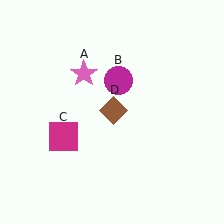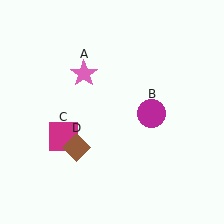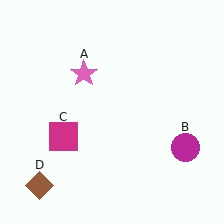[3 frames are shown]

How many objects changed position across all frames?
2 objects changed position: magenta circle (object B), brown diamond (object D).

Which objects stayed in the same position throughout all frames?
Pink star (object A) and magenta square (object C) remained stationary.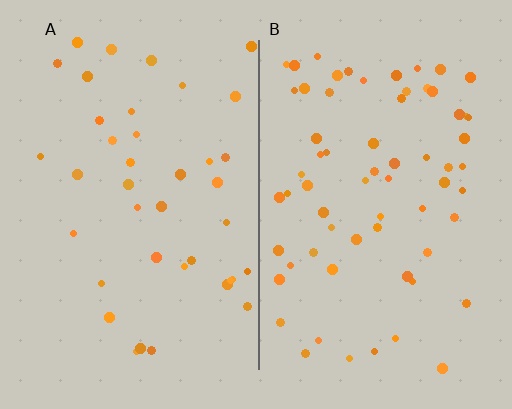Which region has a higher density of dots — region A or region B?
B (the right).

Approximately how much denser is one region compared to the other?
Approximately 1.7× — region B over region A.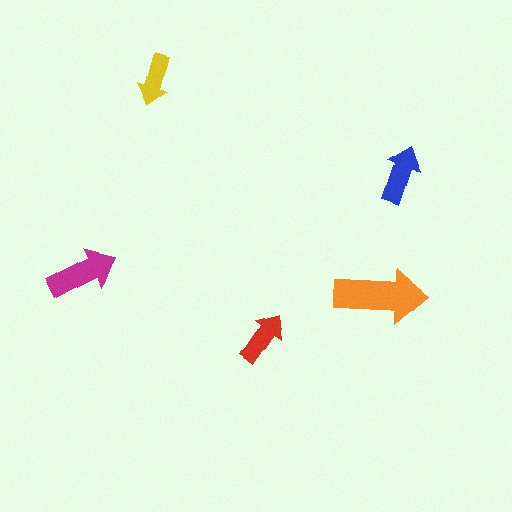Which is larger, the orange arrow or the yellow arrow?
The orange one.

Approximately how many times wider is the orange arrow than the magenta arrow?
About 1.5 times wider.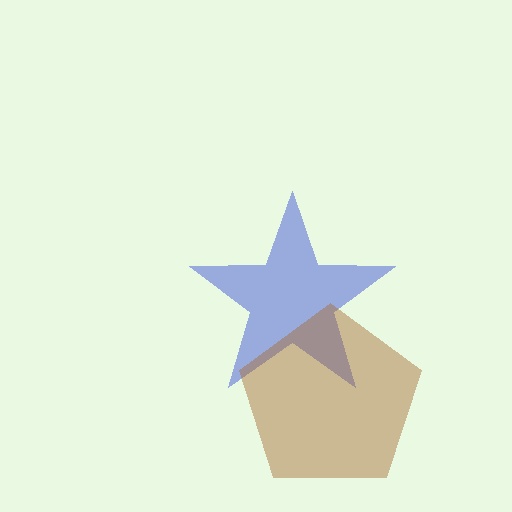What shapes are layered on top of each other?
The layered shapes are: a blue star, a brown pentagon.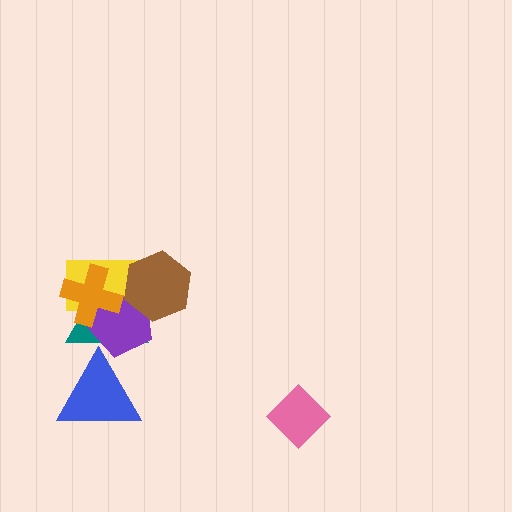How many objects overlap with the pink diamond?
0 objects overlap with the pink diamond.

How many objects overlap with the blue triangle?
1 object overlaps with the blue triangle.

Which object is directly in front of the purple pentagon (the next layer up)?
The orange cross is directly in front of the purple pentagon.